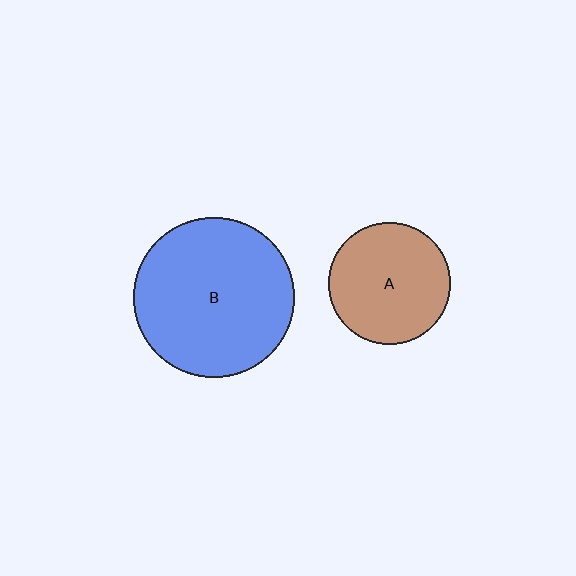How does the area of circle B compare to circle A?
Approximately 1.7 times.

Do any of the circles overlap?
No, none of the circles overlap.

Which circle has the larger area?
Circle B (blue).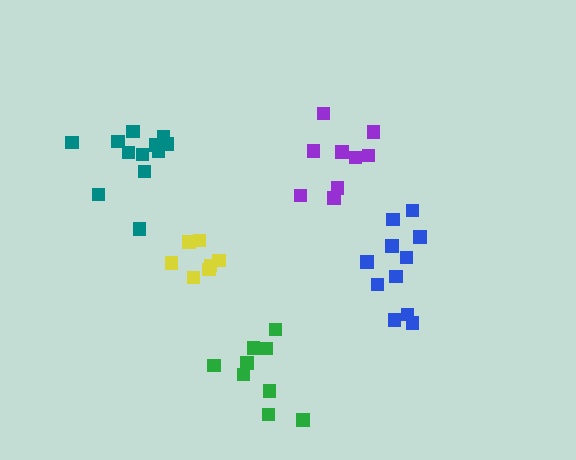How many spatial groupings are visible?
There are 5 spatial groupings.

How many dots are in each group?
Group 1: 9 dots, Group 2: 11 dots, Group 3: 9 dots, Group 4: 12 dots, Group 5: 7 dots (48 total).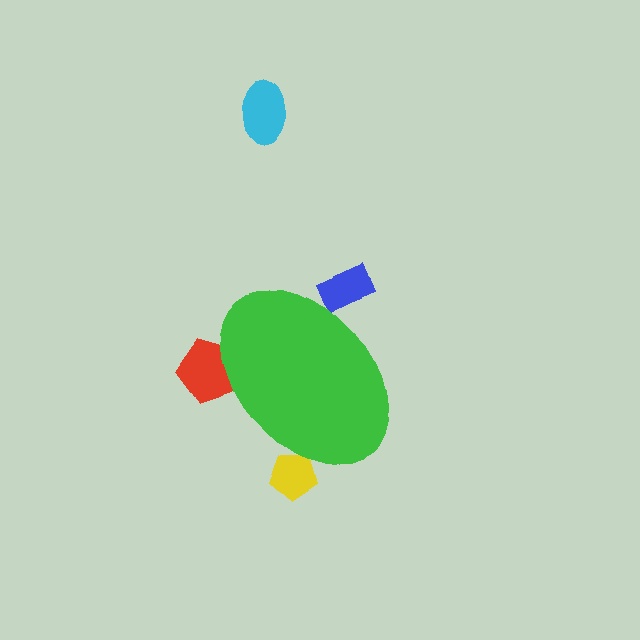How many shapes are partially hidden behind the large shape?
3 shapes are partially hidden.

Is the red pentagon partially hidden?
Yes, the red pentagon is partially hidden behind the green ellipse.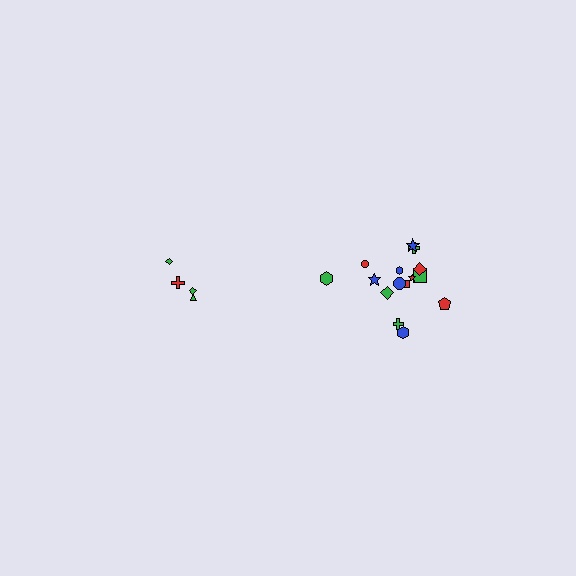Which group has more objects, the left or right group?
The right group.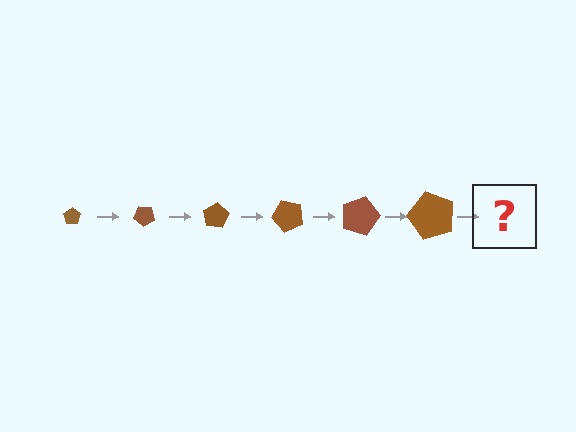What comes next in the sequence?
The next element should be a pentagon, larger than the previous one and rotated 240 degrees from the start.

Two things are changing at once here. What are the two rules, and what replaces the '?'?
The two rules are that the pentagon grows larger each step and it rotates 40 degrees each step. The '?' should be a pentagon, larger than the previous one and rotated 240 degrees from the start.